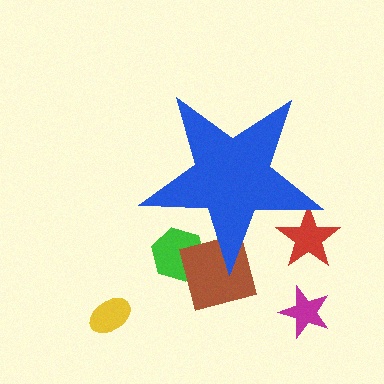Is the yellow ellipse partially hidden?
No, the yellow ellipse is fully visible.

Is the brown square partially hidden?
Yes, the brown square is partially hidden behind the blue star.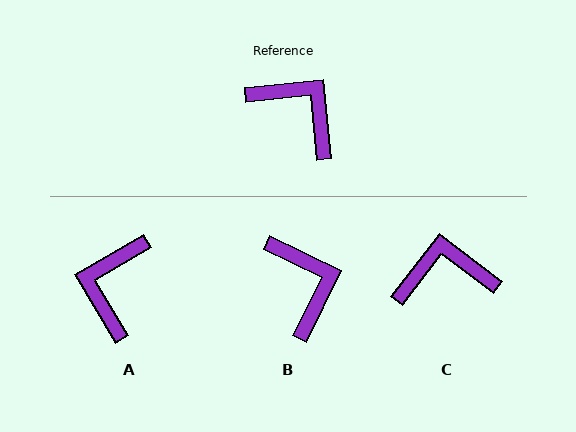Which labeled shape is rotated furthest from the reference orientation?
A, about 115 degrees away.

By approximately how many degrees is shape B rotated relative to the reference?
Approximately 32 degrees clockwise.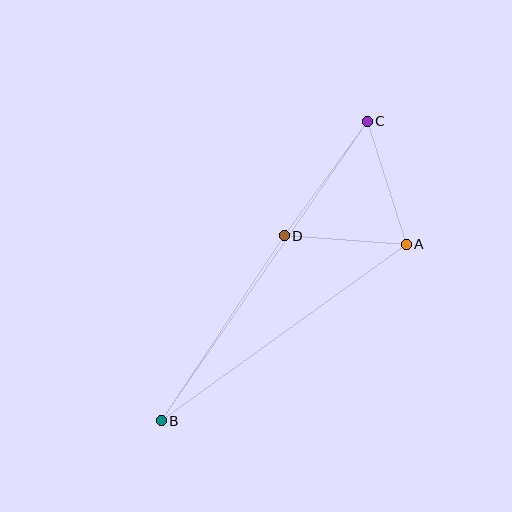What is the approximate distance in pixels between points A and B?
The distance between A and B is approximately 302 pixels.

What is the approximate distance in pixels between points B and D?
The distance between B and D is approximately 222 pixels.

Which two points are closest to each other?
Points A and D are closest to each other.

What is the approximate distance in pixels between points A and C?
The distance between A and C is approximately 129 pixels.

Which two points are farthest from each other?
Points B and C are farthest from each other.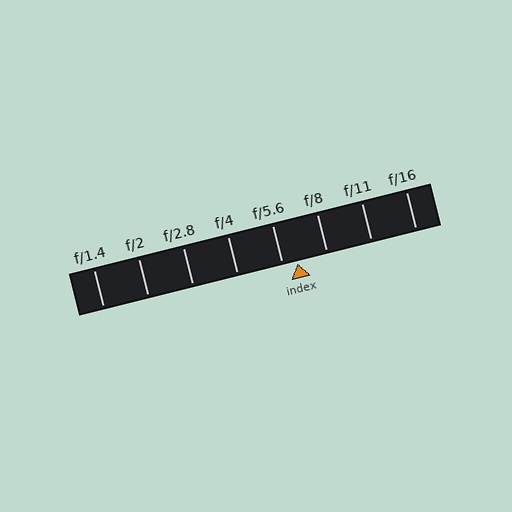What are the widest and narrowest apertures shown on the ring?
The widest aperture shown is f/1.4 and the narrowest is f/16.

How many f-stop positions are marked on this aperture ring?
There are 8 f-stop positions marked.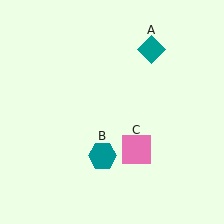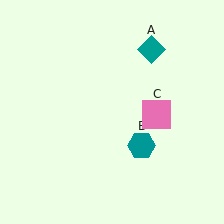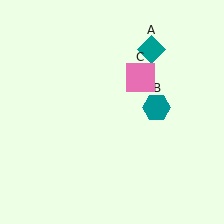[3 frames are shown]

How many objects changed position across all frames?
2 objects changed position: teal hexagon (object B), pink square (object C).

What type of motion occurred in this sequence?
The teal hexagon (object B), pink square (object C) rotated counterclockwise around the center of the scene.